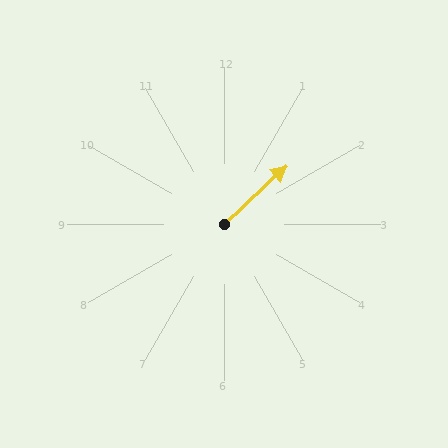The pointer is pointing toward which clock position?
Roughly 2 o'clock.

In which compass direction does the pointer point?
Northeast.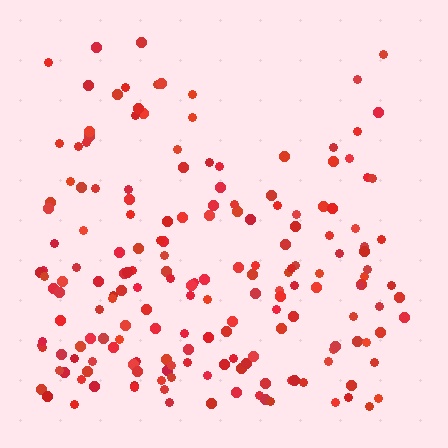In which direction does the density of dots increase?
From top to bottom, with the bottom side densest.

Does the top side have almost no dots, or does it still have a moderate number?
Still a moderate number, just noticeably fewer than the bottom.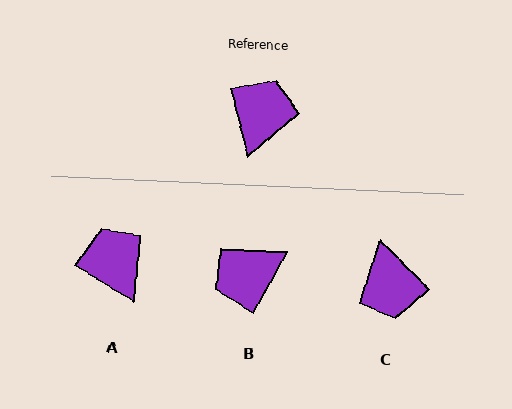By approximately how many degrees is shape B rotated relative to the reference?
Approximately 138 degrees counter-clockwise.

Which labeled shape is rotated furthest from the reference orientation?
C, about 149 degrees away.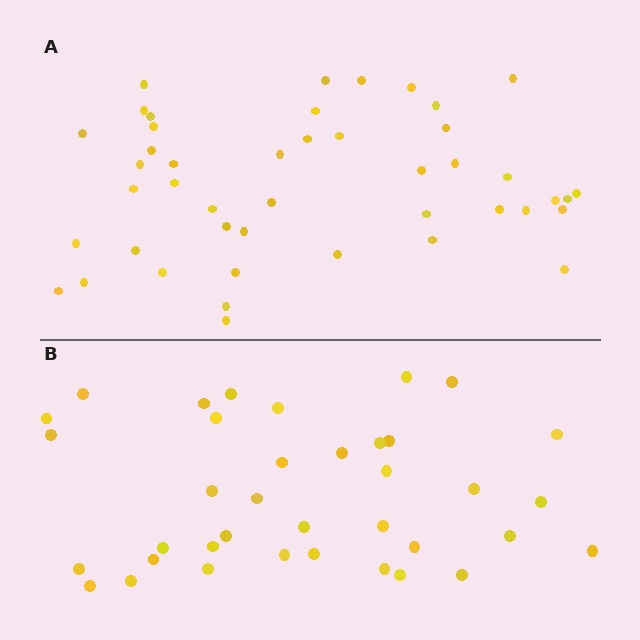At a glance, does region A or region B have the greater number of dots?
Region A (the top region) has more dots.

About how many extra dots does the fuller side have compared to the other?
Region A has roughly 8 or so more dots than region B.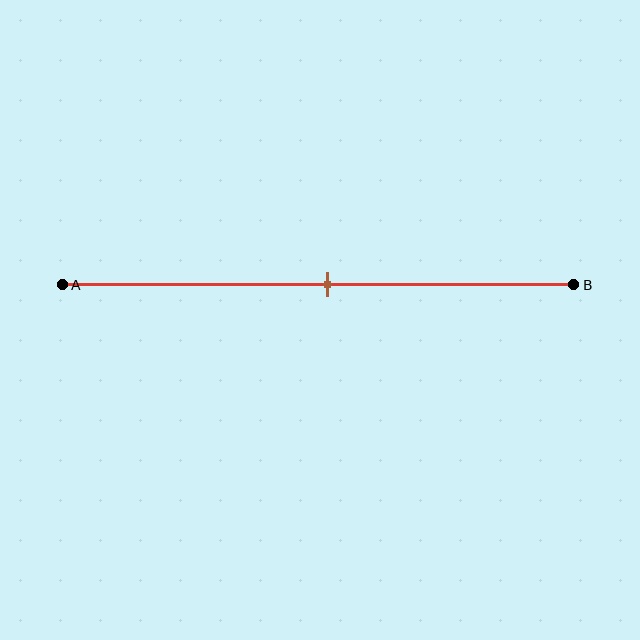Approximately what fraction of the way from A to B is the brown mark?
The brown mark is approximately 50% of the way from A to B.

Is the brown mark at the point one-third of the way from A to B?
No, the mark is at about 50% from A, not at the 33% one-third point.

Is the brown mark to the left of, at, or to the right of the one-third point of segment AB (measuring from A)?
The brown mark is to the right of the one-third point of segment AB.